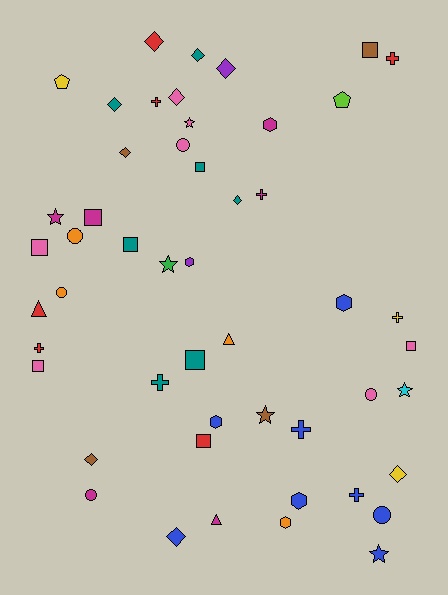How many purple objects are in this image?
There are 2 purple objects.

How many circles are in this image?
There are 6 circles.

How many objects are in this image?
There are 50 objects.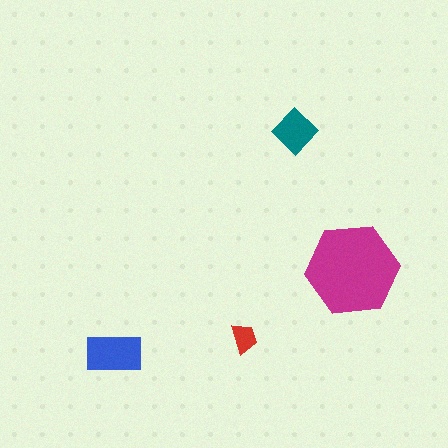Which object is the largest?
The magenta hexagon.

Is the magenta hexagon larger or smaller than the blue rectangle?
Larger.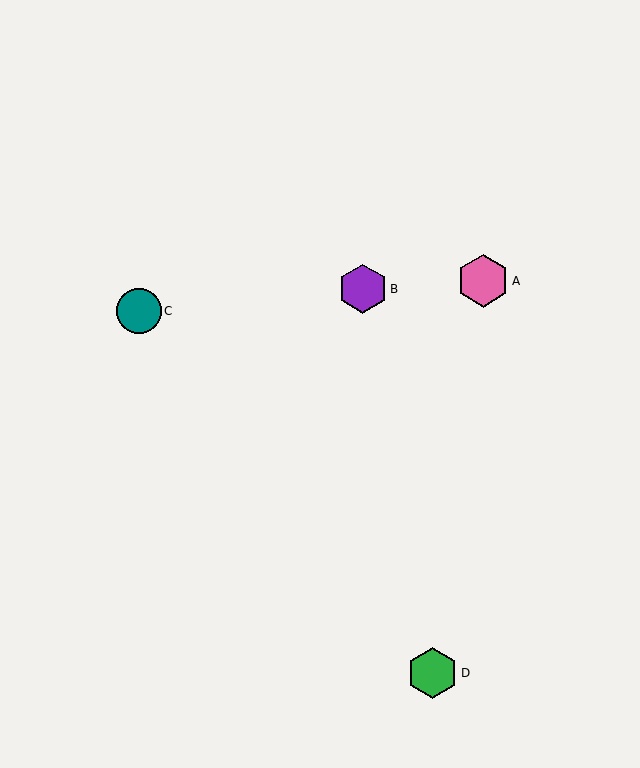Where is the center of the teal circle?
The center of the teal circle is at (139, 311).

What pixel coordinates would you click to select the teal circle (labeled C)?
Click at (139, 311) to select the teal circle C.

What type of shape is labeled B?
Shape B is a purple hexagon.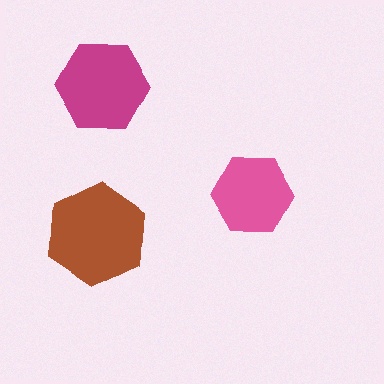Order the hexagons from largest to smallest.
the brown one, the magenta one, the pink one.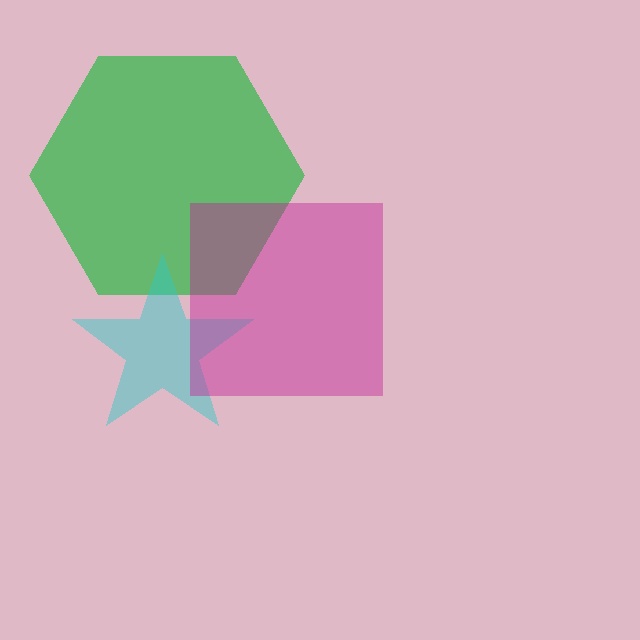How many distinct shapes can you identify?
There are 3 distinct shapes: a green hexagon, a cyan star, a magenta square.